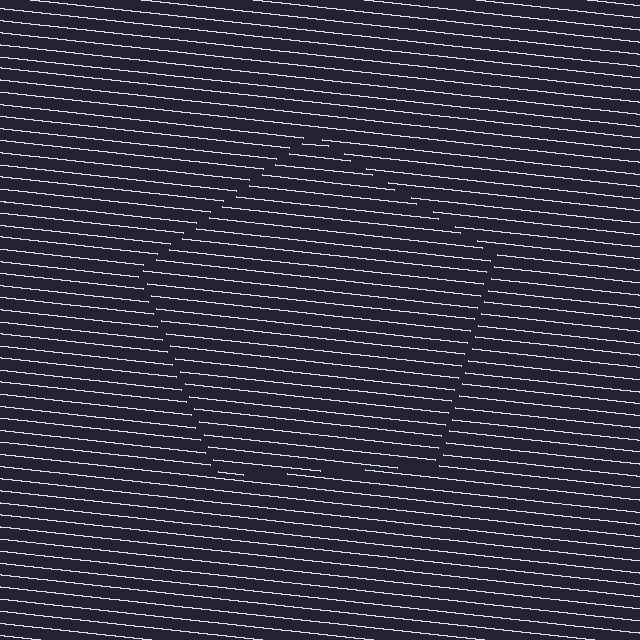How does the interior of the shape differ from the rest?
The interior of the shape contains the same grating, shifted by half a period — the contour is defined by the phase discontinuity where line-ends from the inner and outer gratings abut.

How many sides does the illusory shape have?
5 sides — the line-ends trace a pentagon.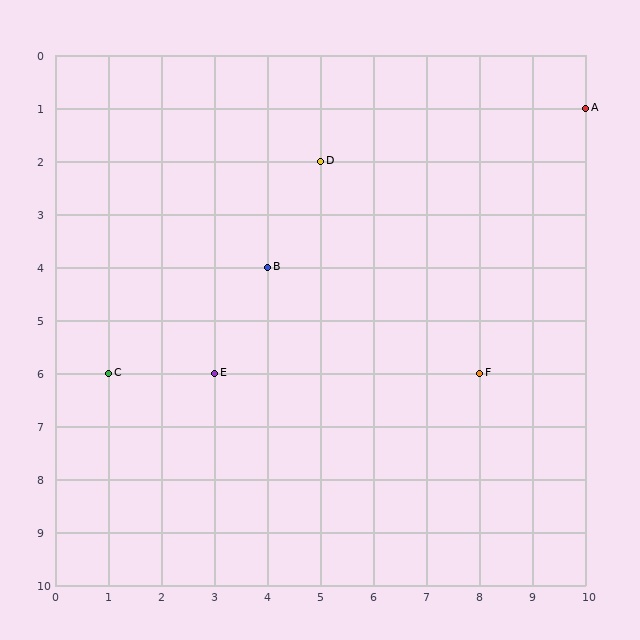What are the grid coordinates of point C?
Point C is at grid coordinates (1, 6).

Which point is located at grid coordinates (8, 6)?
Point F is at (8, 6).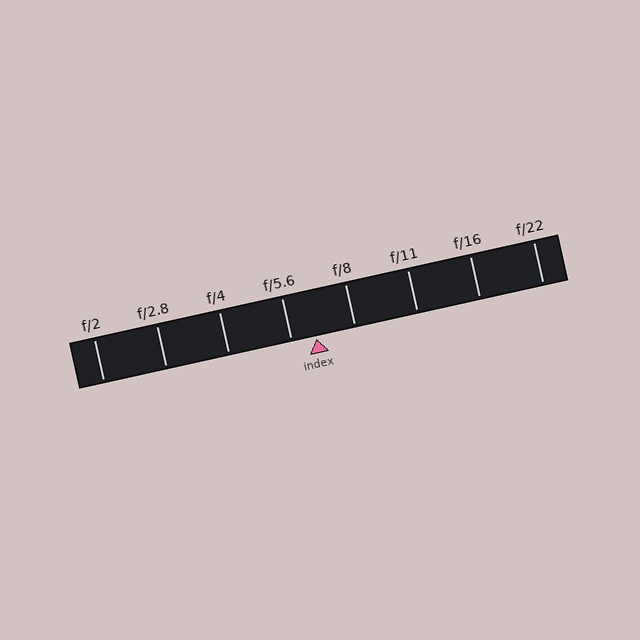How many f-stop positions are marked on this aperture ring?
There are 8 f-stop positions marked.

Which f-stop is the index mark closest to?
The index mark is closest to f/5.6.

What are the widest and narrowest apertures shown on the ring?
The widest aperture shown is f/2 and the narrowest is f/22.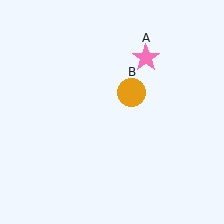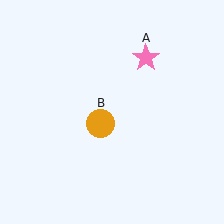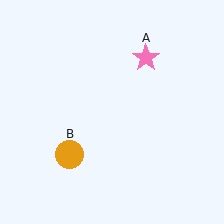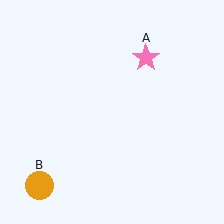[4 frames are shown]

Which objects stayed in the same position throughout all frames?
Pink star (object A) remained stationary.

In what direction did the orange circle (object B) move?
The orange circle (object B) moved down and to the left.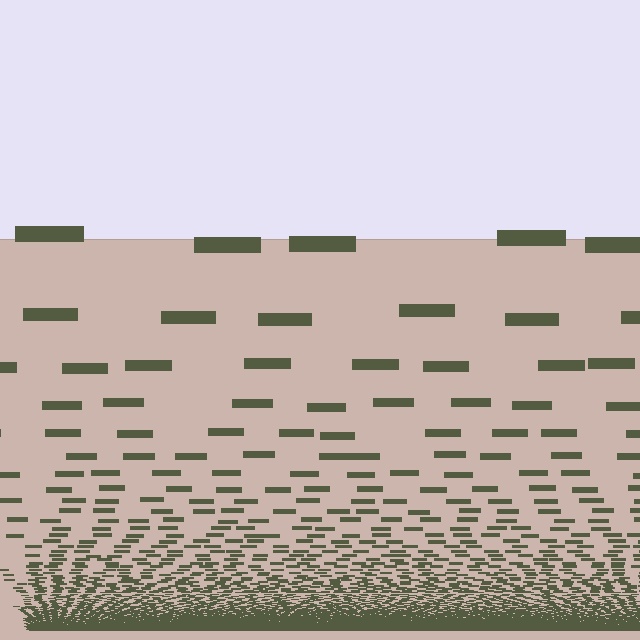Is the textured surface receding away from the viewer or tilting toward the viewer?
The surface appears to tilt toward the viewer. Texture elements get larger and sparser toward the top.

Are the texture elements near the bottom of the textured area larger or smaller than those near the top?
Smaller. The gradient is inverted — elements near the bottom are smaller and denser.